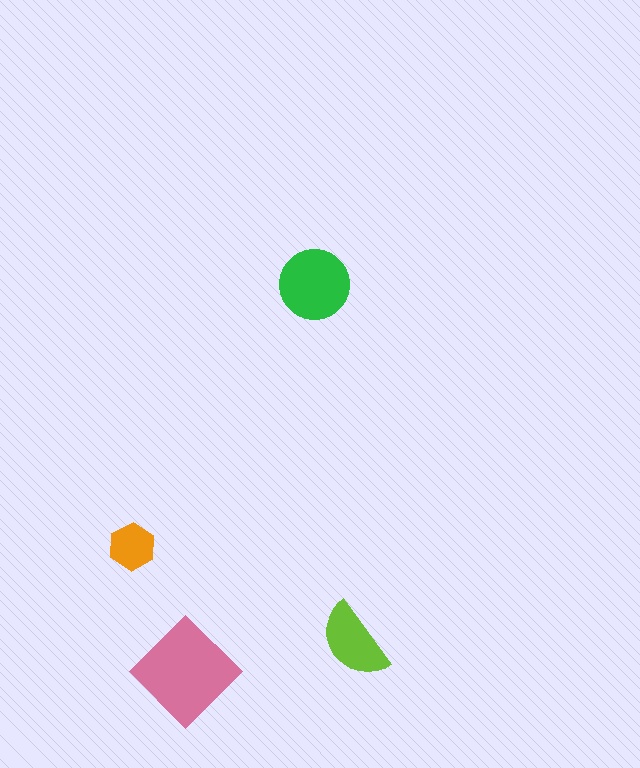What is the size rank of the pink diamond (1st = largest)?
1st.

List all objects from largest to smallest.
The pink diamond, the green circle, the lime semicircle, the orange hexagon.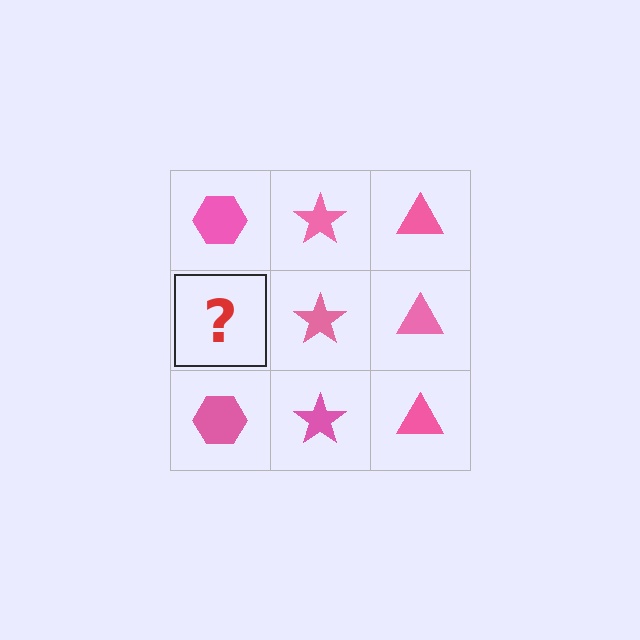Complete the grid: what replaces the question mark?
The question mark should be replaced with a pink hexagon.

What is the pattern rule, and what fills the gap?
The rule is that each column has a consistent shape. The gap should be filled with a pink hexagon.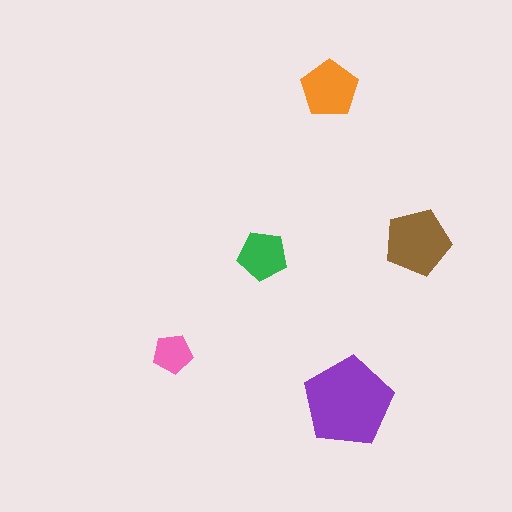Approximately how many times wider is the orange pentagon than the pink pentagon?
About 1.5 times wider.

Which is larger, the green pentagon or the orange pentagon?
The orange one.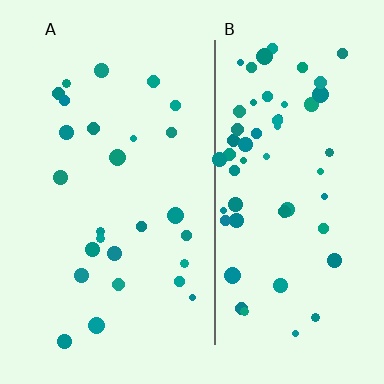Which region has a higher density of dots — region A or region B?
B (the right).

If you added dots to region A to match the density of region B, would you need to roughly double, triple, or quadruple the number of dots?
Approximately double.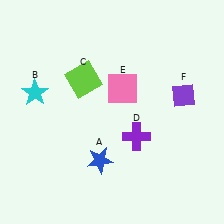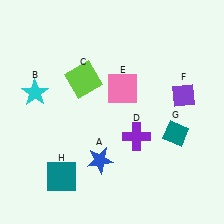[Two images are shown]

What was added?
A teal diamond (G), a teal square (H) were added in Image 2.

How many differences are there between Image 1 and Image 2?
There are 2 differences between the two images.